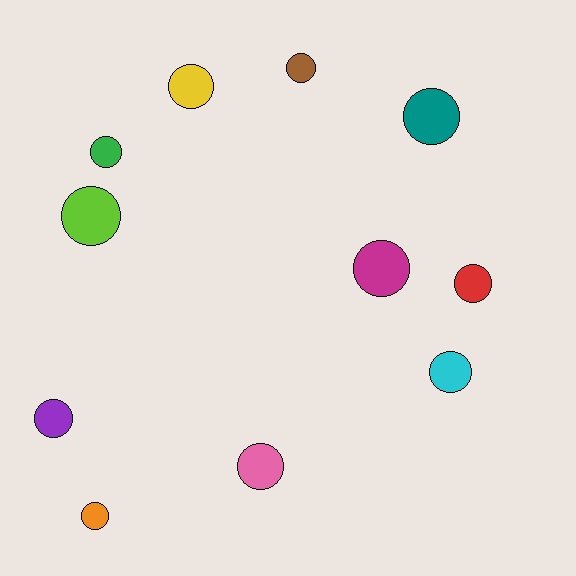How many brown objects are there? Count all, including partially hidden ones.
There is 1 brown object.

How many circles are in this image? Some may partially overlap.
There are 11 circles.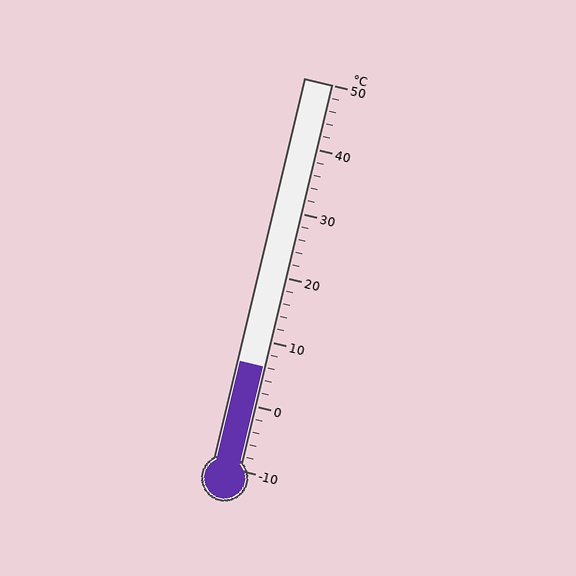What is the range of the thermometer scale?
The thermometer scale ranges from -10°C to 50°C.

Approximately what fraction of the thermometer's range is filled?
The thermometer is filled to approximately 25% of its range.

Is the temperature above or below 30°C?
The temperature is below 30°C.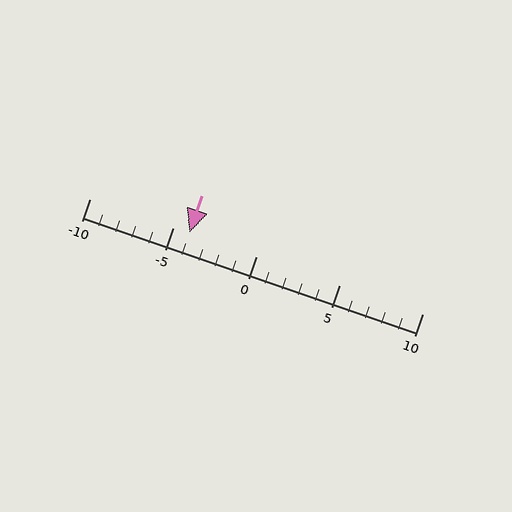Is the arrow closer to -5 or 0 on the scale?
The arrow is closer to -5.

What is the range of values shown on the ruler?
The ruler shows values from -10 to 10.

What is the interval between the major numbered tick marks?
The major tick marks are spaced 5 units apart.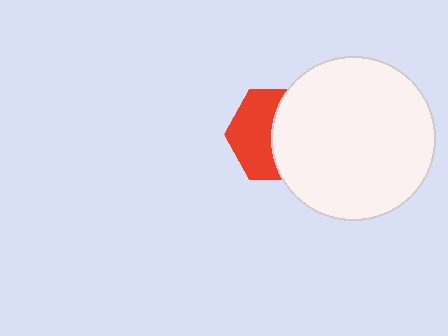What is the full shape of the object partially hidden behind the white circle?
The partially hidden object is a red hexagon.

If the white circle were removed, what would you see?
You would see the complete red hexagon.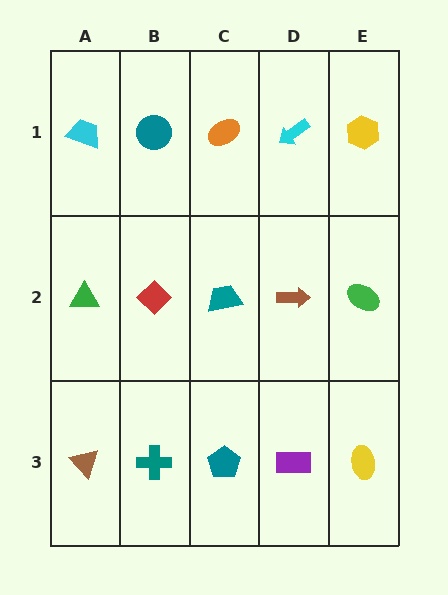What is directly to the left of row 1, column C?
A teal circle.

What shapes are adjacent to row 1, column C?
A teal trapezoid (row 2, column C), a teal circle (row 1, column B), a cyan arrow (row 1, column D).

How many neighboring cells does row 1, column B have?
3.